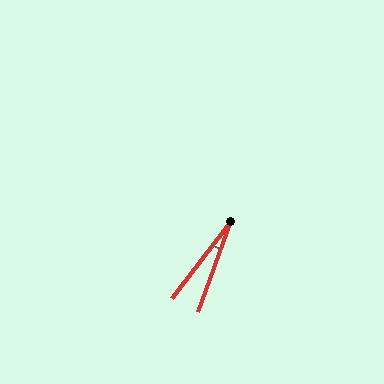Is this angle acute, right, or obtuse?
It is acute.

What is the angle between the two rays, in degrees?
Approximately 18 degrees.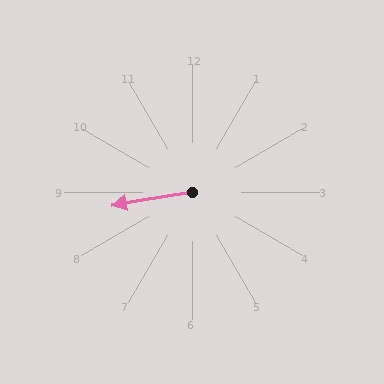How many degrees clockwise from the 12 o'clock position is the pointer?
Approximately 261 degrees.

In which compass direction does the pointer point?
West.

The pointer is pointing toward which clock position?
Roughly 9 o'clock.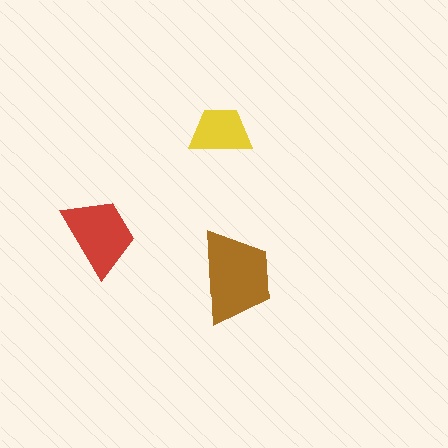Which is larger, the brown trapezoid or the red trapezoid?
The brown one.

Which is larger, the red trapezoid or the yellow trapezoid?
The red one.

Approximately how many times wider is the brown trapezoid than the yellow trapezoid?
About 1.5 times wider.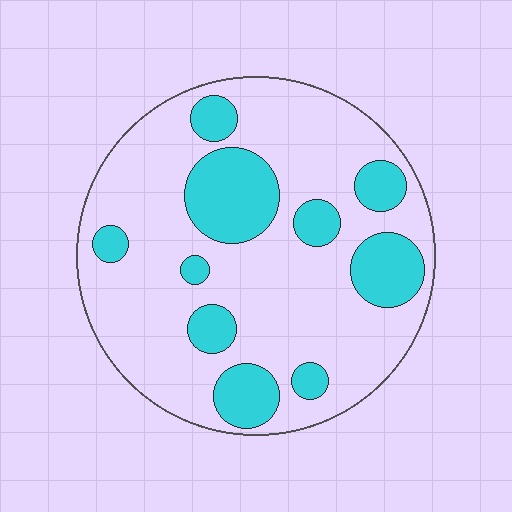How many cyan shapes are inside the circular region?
10.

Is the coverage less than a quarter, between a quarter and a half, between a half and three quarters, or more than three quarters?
Between a quarter and a half.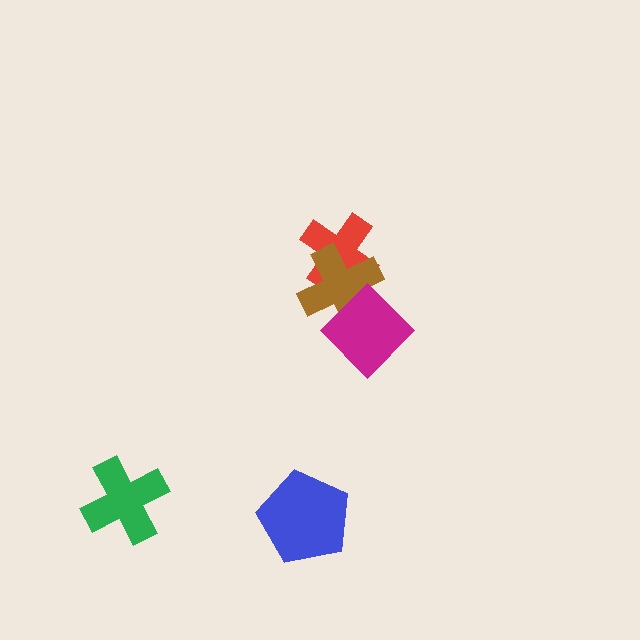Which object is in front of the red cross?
The brown cross is in front of the red cross.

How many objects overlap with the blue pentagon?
0 objects overlap with the blue pentagon.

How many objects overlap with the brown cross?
2 objects overlap with the brown cross.